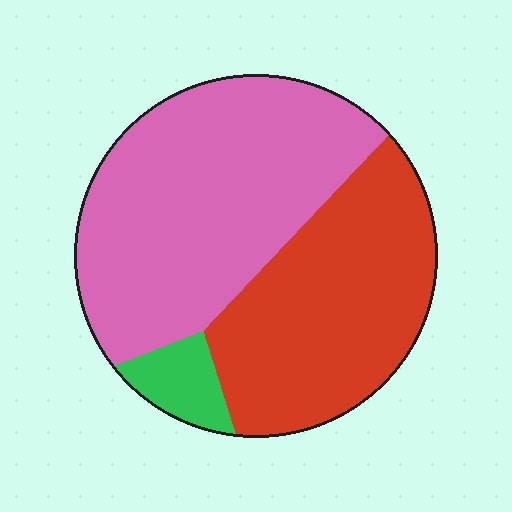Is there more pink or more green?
Pink.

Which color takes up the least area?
Green, at roughly 5%.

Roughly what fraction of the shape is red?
Red covers about 40% of the shape.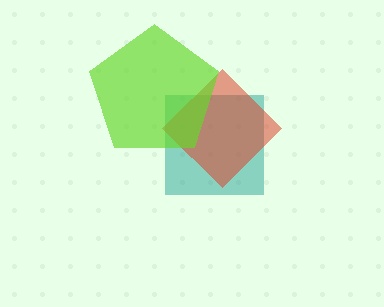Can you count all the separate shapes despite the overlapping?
Yes, there are 3 separate shapes.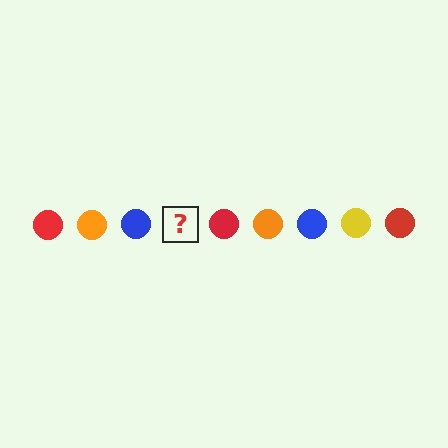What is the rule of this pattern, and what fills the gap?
The rule is that the pattern cycles through red, orange, blue, yellow circles. The gap should be filled with a yellow circle.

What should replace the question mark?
The question mark should be replaced with a yellow circle.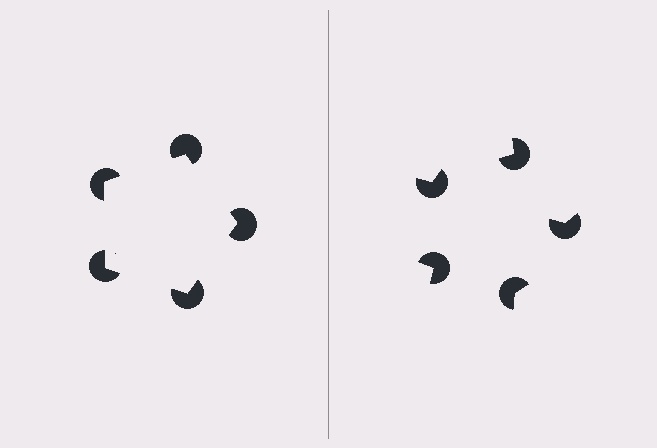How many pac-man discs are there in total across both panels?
10 — 5 on each side.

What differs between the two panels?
The pac-man discs are positioned identically on both sides; only the wedge orientations differ. On the left they align to a pentagon; on the right they are misaligned.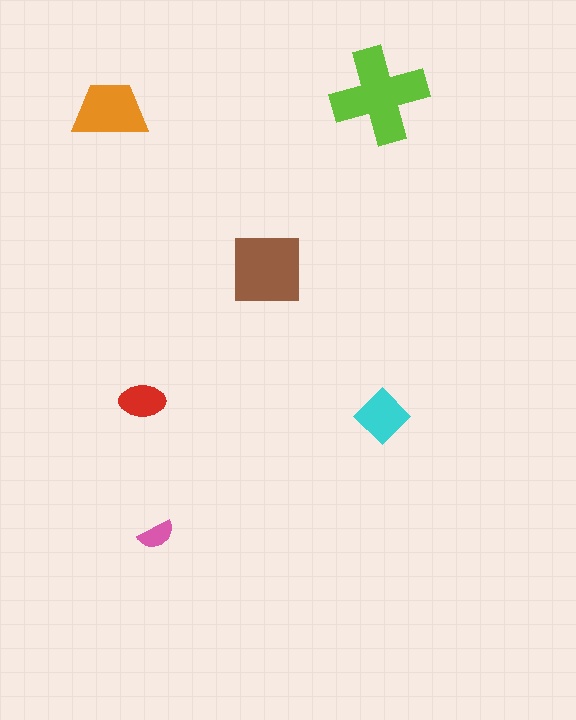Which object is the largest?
The lime cross.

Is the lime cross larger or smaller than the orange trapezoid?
Larger.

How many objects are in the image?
There are 6 objects in the image.